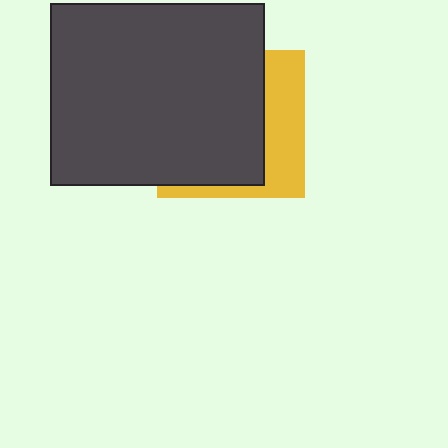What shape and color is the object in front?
The object in front is a dark gray rectangle.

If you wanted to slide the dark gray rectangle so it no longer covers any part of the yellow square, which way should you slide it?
Slide it left — that is the most direct way to separate the two shapes.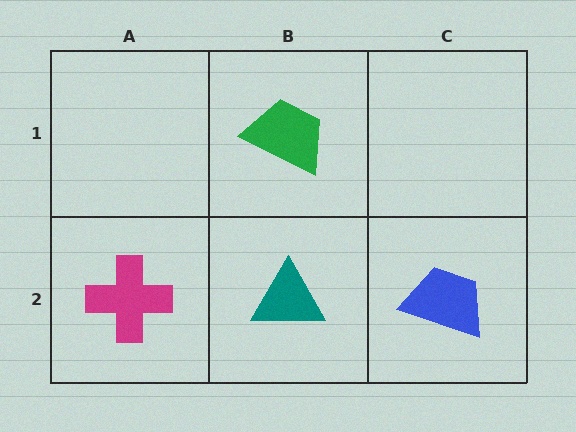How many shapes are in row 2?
3 shapes.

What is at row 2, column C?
A blue trapezoid.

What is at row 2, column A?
A magenta cross.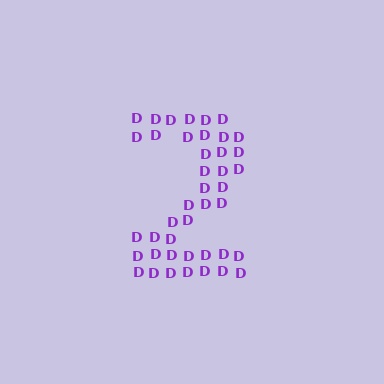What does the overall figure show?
The overall figure shows the digit 2.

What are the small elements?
The small elements are letter D's.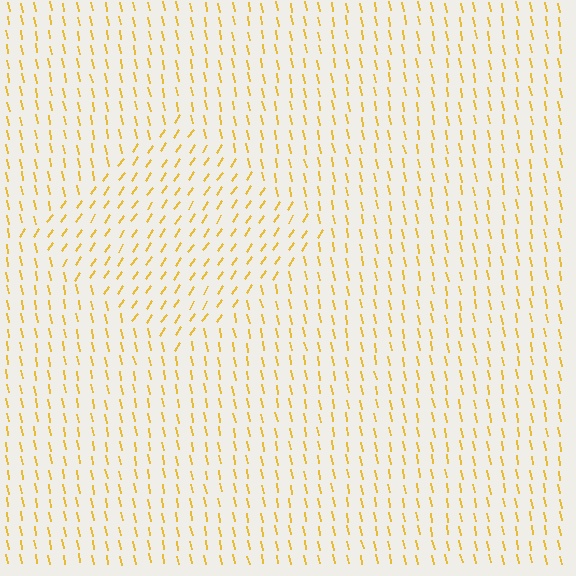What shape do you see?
I see a diamond.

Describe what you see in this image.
The image is filled with small yellow line segments. A diamond region in the image has lines oriented differently from the surrounding lines, creating a visible texture boundary.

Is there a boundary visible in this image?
Yes, there is a texture boundary formed by a change in line orientation.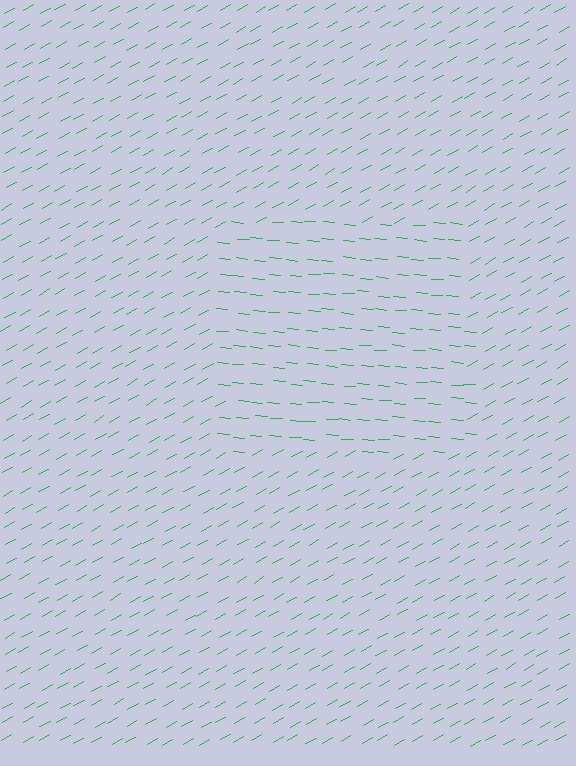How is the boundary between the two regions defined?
The boundary is defined purely by a change in line orientation (approximately 34 degrees difference). All lines are the same color and thickness.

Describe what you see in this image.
The image is filled with small green line segments. A rectangle region in the image has lines oriented differently from the surrounding lines, creating a visible texture boundary.